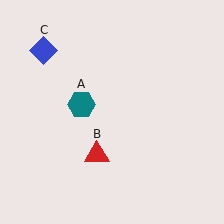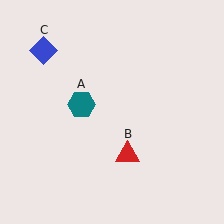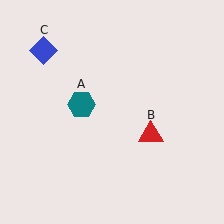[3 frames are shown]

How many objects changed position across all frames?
1 object changed position: red triangle (object B).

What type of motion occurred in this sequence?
The red triangle (object B) rotated counterclockwise around the center of the scene.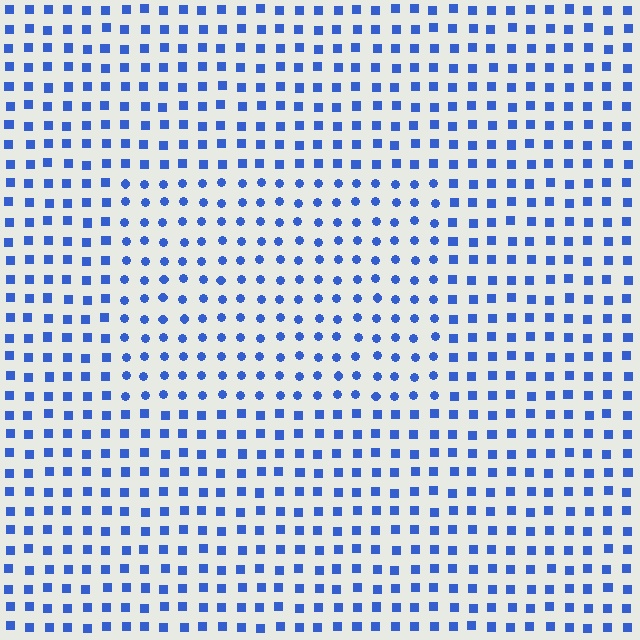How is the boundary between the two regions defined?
The boundary is defined by a change in element shape: circles inside vs. squares outside. All elements share the same color and spacing.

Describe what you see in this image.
The image is filled with small blue elements arranged in a uniform grid. A rectangle-shaped region contains circles, while the surrounding area contains squares. The boundary is defined purely by the change in element shape.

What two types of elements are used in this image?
The image uses circles inside the rectangle region and squares outside it.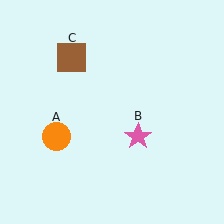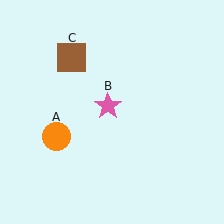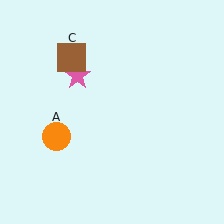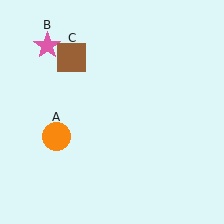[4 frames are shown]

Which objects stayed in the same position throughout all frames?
Orange circle (object A) and brown square (object C) remained stationary.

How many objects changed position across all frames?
1 object changed position: pink star (object B).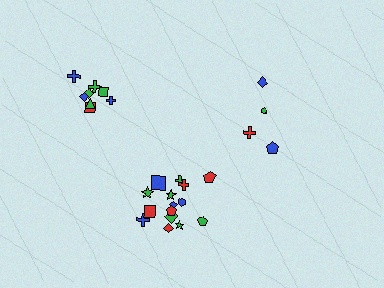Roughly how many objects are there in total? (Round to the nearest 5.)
Roughly 25 objects in total.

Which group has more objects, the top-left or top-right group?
The top-left group.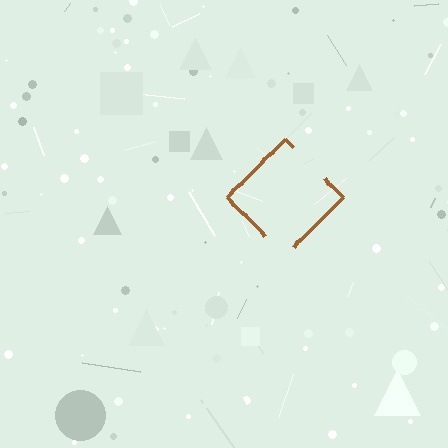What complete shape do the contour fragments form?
The contour fragments form a diamond.